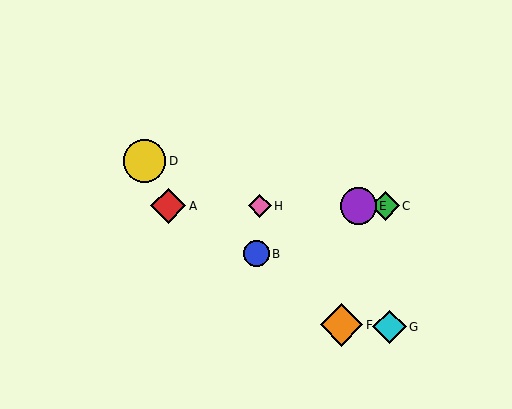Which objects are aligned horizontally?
Objects A, C, E, H are aligned horizontally.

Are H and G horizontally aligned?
No, H is at y≈206 and G is at y≈327.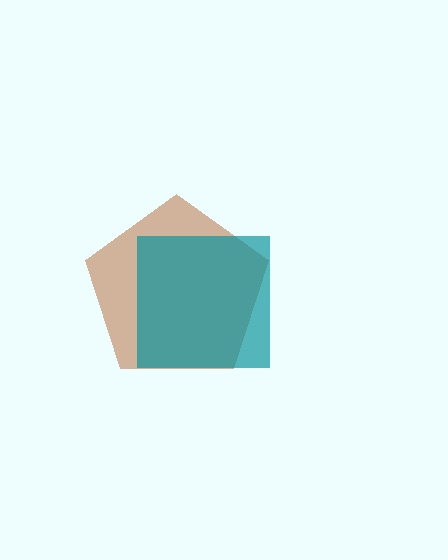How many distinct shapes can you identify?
There are 2 distinct shapes: a brown pentagon, a teal square.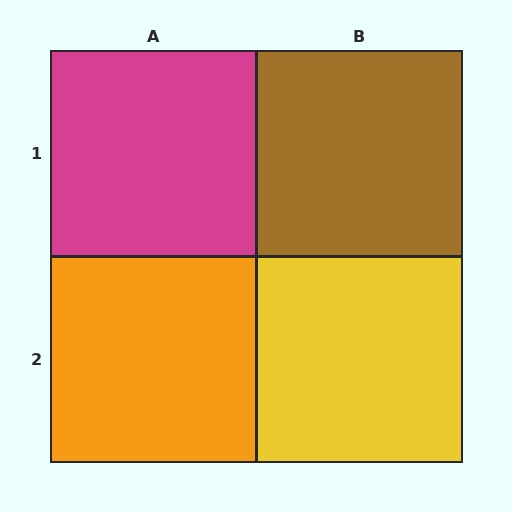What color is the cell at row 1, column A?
Magenta.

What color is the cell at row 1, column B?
Brown.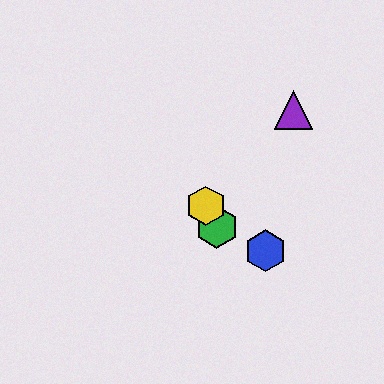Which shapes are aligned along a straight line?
The red triangle, the green hexagon, the yellow hexagon are aligned along a straight line.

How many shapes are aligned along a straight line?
3 shapes (the red triangle, the green hexagon, the yellow hexagon) are aligned along a straight line.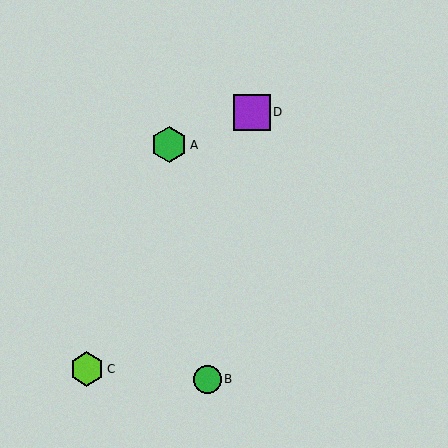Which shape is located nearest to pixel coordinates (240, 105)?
The purple square (labeled D) at (252, 112) is nearest to that location.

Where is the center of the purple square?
The center of the purple square is at (252, 112).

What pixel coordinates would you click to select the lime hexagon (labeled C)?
Click at (87, 369) to select the lime hexagon C.